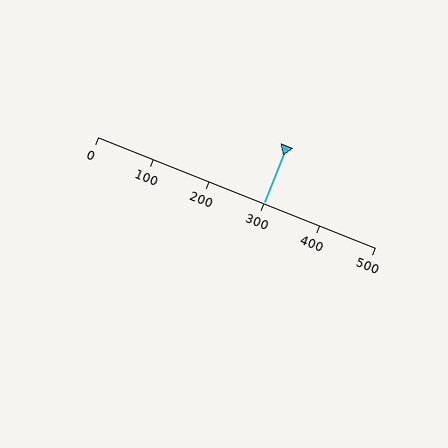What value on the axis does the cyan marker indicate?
The marker indicates approximately 300.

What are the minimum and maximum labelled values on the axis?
The axis runs from 0 to 500.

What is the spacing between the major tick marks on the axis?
The major ticks are spaced 100 apart.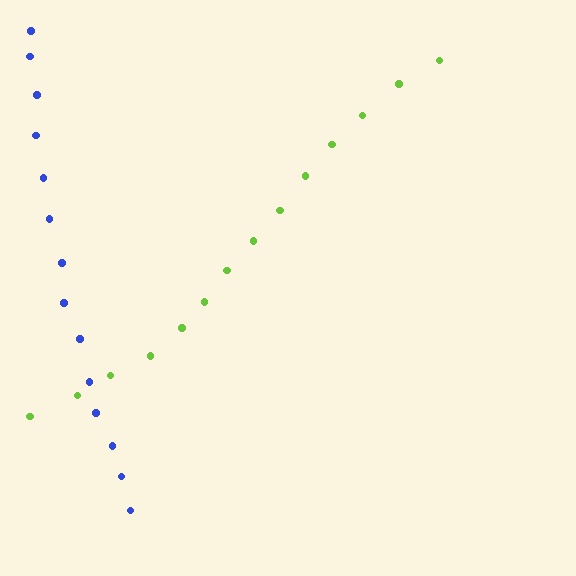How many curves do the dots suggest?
There are 2 distinct paths.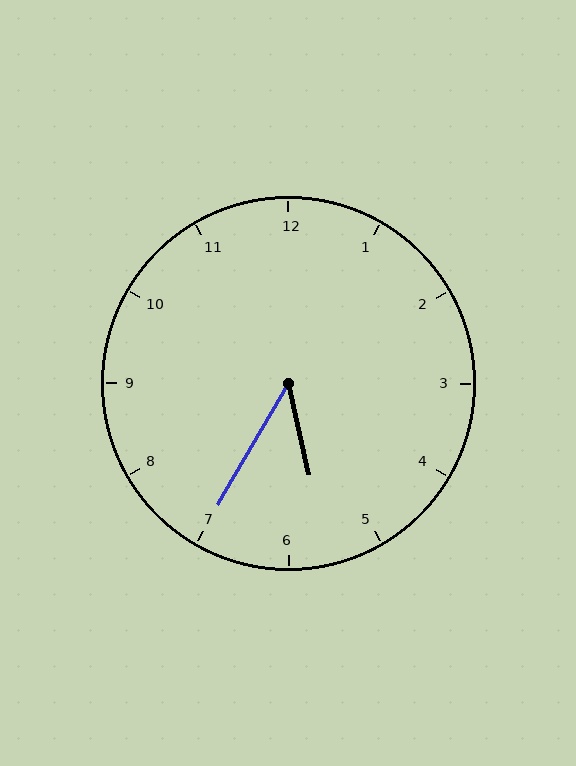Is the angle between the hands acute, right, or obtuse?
It is acute.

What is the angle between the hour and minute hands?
Approximately 42 degrees.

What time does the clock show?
5:35.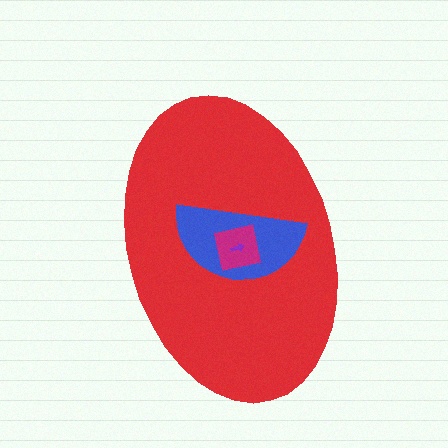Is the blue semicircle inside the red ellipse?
Yes.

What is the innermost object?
The purple arrow.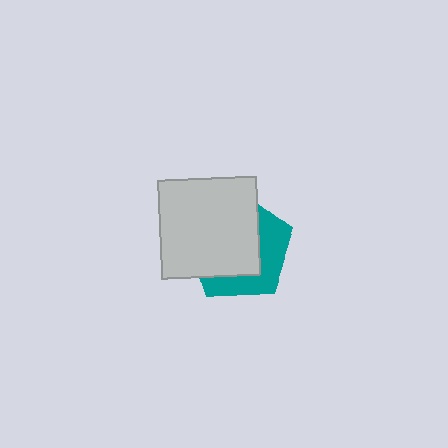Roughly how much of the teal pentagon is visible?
A small part of it is visible (roughly 37%).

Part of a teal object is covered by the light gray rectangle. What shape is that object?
It is a pentagon.